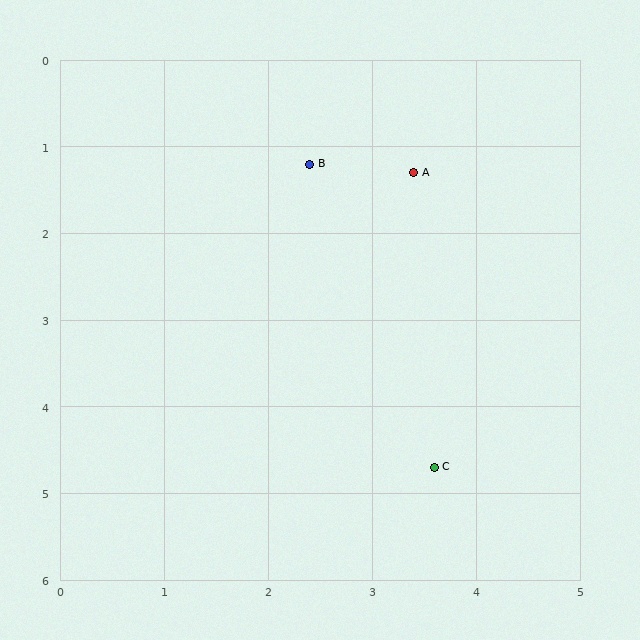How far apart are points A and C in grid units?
Points A and C are about 3.4 grid units apart.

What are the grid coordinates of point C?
Point C is at approximately (3.6, 4.7).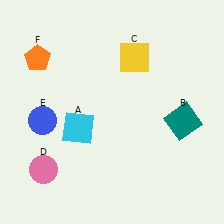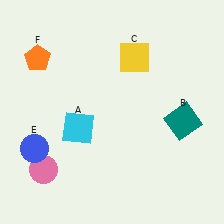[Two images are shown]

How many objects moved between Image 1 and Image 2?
1 object moved between the two images.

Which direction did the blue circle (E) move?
The blue circle (E) moved down.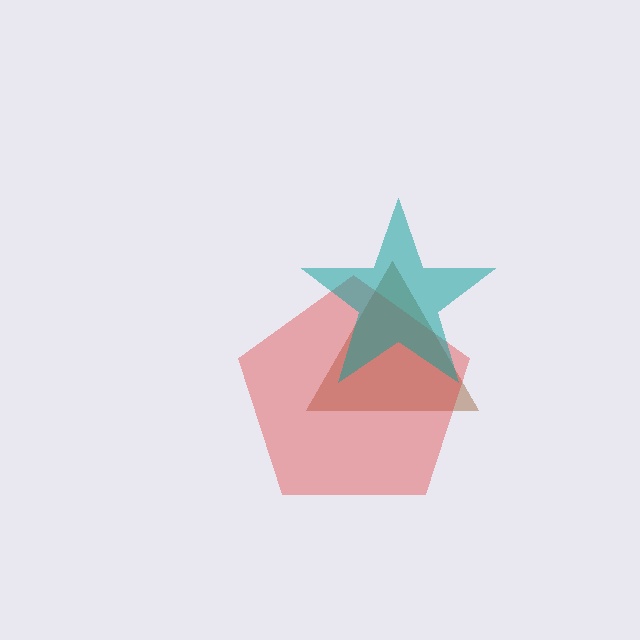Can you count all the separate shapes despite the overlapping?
Yes, there are 3 separate shapes.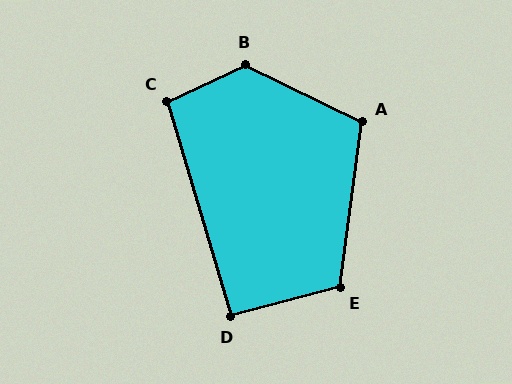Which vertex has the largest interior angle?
B, at approximately 129 degrees.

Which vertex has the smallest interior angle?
D, at approximately 91 degrees.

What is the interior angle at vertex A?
Approximately 108 degrees (obtuse).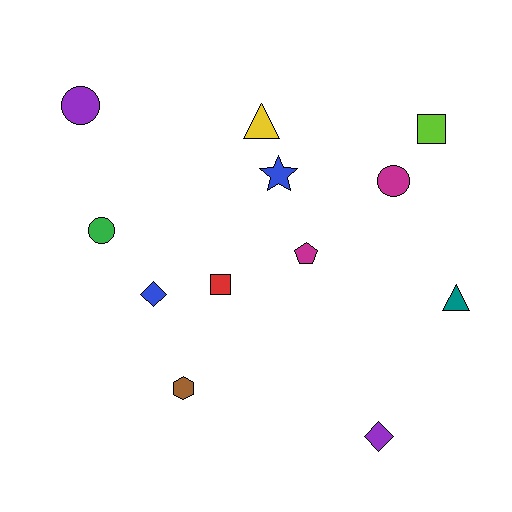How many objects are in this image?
There are 12 objects.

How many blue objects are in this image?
There are 2 blue objects.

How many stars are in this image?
There is 1 star.